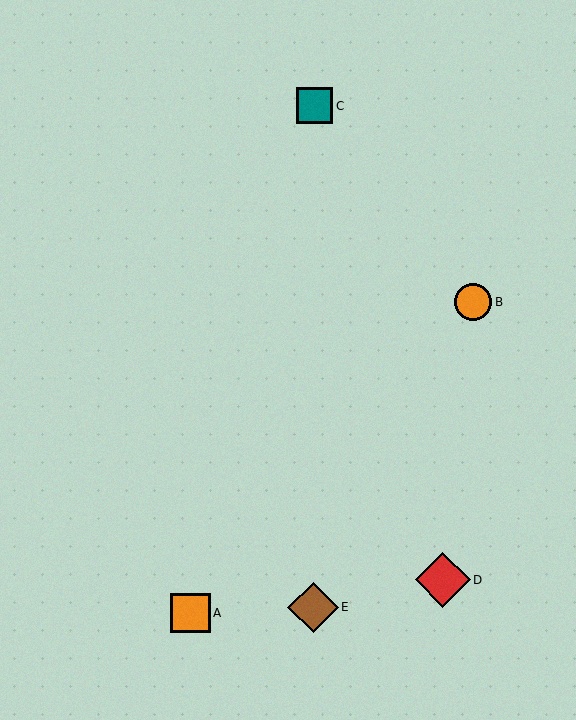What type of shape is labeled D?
Shape D is a red diamond.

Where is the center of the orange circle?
The center of the orange circle is at (473, 302).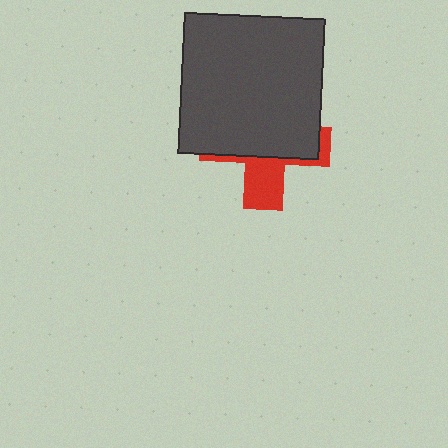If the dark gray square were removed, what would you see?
You would see the complete red cross.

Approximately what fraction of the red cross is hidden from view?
Roughly 66% of the red cross is hidden behind the dark gray square.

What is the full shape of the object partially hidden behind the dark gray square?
The partially hidden object is a red cross.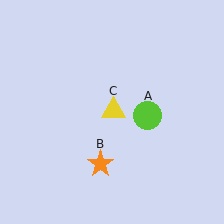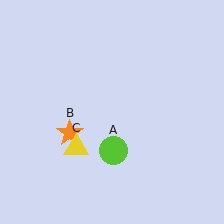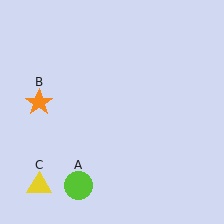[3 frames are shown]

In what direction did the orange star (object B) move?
The orange star (object B) moved up and to the left.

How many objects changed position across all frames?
3 objects changed position: lime circle (object A), orange star (object B), yellow triangle (object C).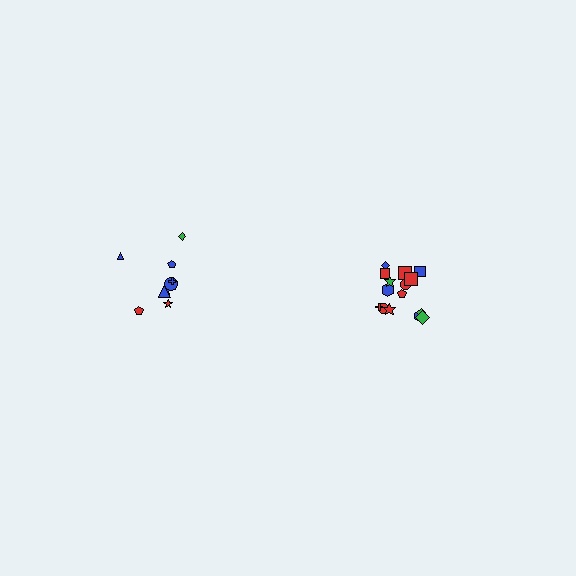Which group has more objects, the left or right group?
The right group.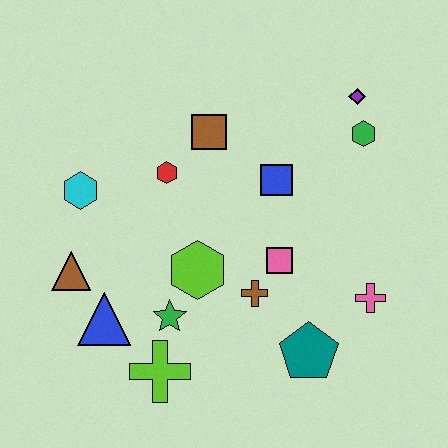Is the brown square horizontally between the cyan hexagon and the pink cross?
Yes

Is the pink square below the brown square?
Yes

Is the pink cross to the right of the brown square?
Yes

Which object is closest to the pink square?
The brown cross is closest to the pink square.